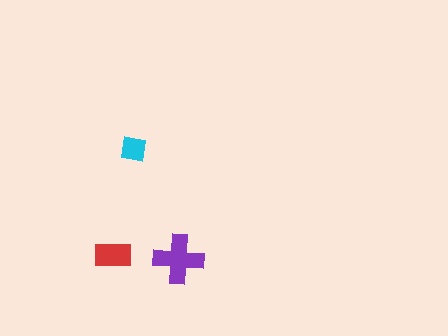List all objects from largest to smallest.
The purple cross, the red rectangle, the cyan square.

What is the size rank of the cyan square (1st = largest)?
3rd.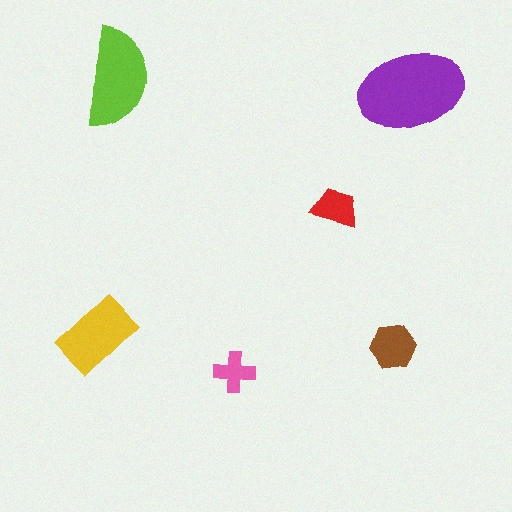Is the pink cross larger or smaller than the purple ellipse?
Smaller.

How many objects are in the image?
There are 6 objects in the image.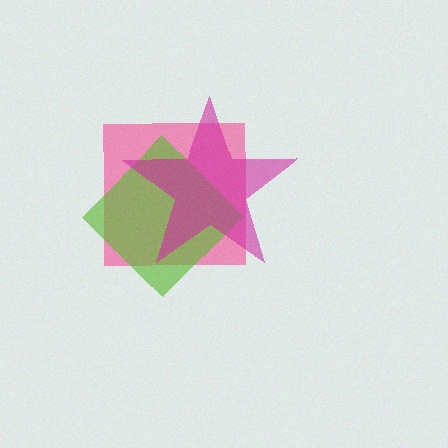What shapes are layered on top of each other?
The layered shapes are: a pink square, a lime diamond, a magenta star.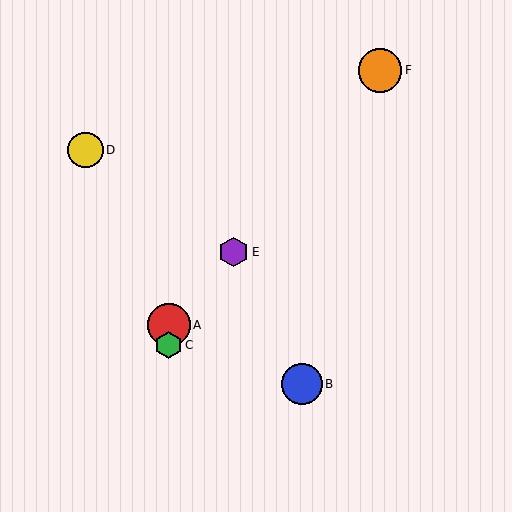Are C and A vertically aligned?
Yes, both are at x≈169.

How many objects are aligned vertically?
2 objects (A, C) are aligned vertically.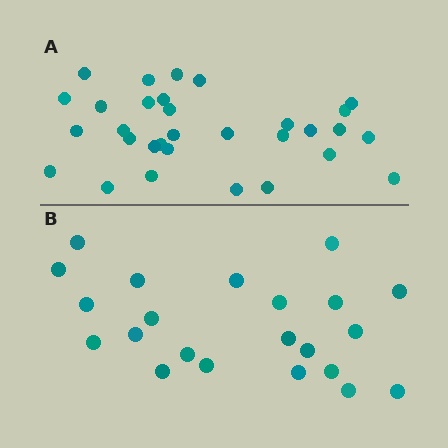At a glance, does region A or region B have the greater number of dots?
Region A (the top region) has more dots.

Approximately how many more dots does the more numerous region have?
Region A has roughly 8 or so more dots than region B.